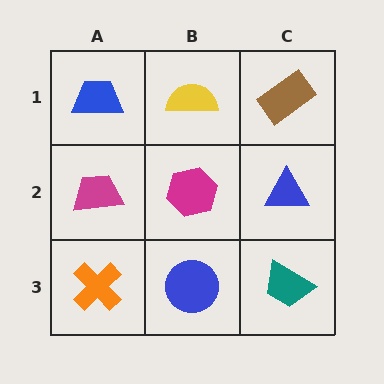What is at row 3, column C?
A teal trapezoid.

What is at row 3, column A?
An orange cross.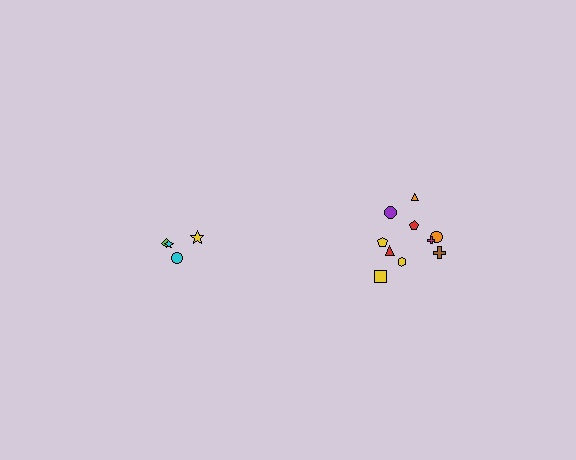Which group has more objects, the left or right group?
The right group.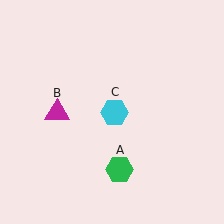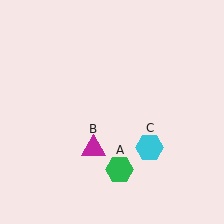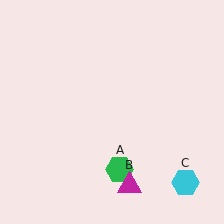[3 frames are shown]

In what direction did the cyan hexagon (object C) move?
The cyan hexagon (object C) moved down and to the right.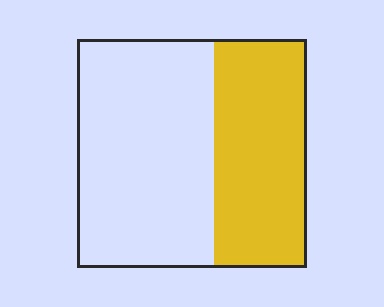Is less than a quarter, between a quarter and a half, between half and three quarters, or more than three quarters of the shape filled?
Between a quarter and a half.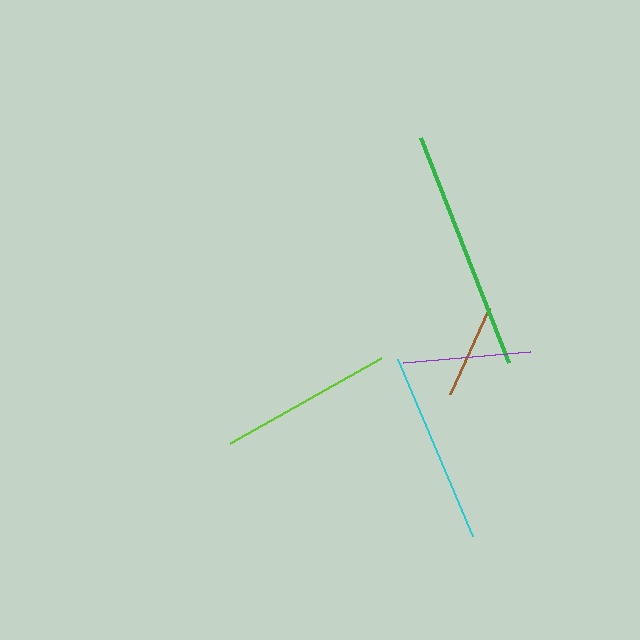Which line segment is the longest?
The green line is the longest at approximately 242 pixels.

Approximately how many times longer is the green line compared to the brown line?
The green line is approximately 2.6 times the length of the brown line.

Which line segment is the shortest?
The brown line is the shortest at approximately 94 pixels.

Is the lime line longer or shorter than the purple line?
The lime line is longer than the purple line.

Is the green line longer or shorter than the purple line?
The green line is longer than the purple line.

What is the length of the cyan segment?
The cyan segment is approximately 192 pixels long.